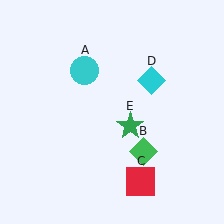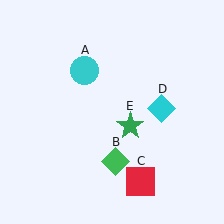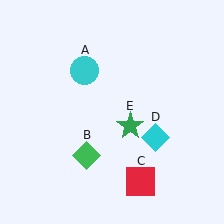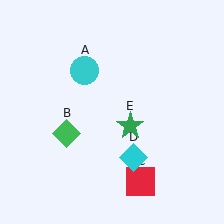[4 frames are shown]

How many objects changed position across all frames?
2 objects changed position: green diamond (object B), cyan diamond (object D).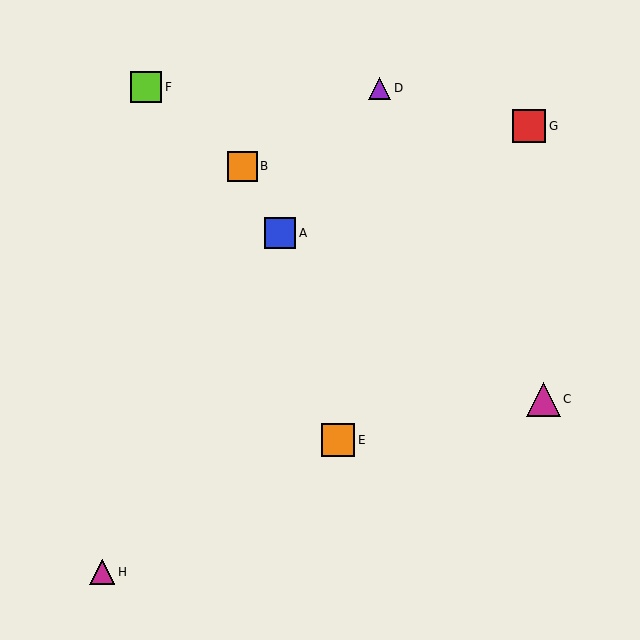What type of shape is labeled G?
Shape G is a red square.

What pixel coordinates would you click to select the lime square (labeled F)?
Click at (146, 87) to select the lime square F.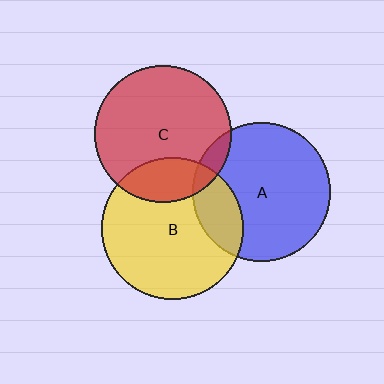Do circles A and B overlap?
Yes.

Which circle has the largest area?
Circle B (yellow).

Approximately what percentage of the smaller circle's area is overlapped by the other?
Approximately 20%.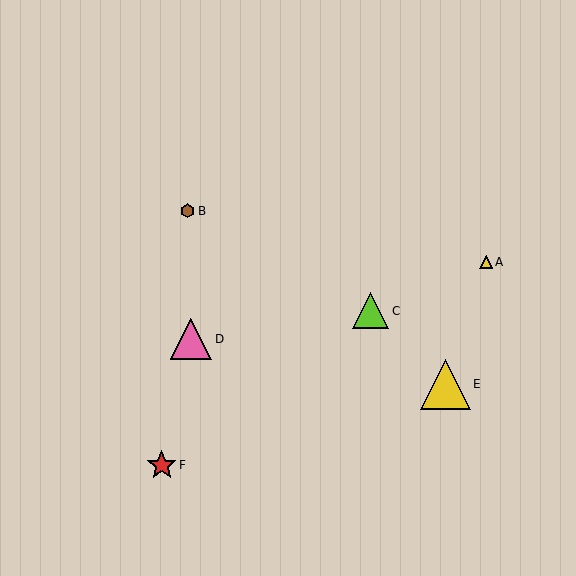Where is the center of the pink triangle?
The center of the pink triangle is at (191, 339).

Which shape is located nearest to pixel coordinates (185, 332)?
The pink triangle (labeled D) at (191, 339) is nearest to that location.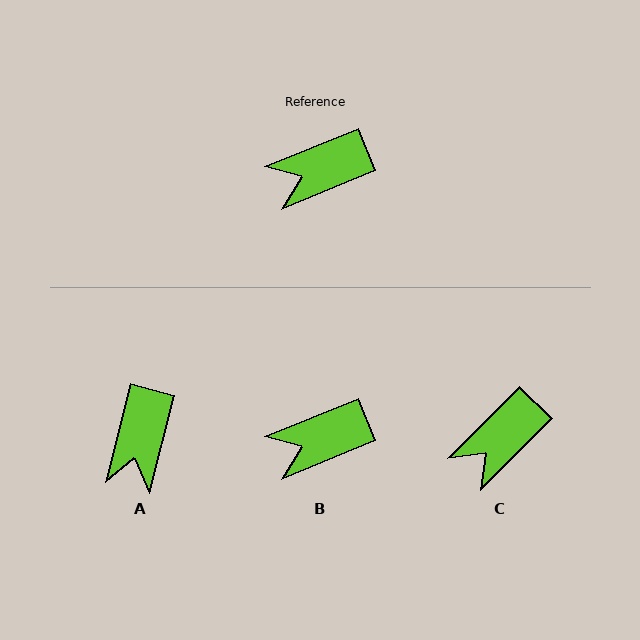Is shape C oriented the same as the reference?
No, it is off by about 23 degrees.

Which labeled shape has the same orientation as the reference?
B.